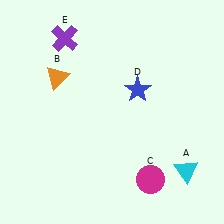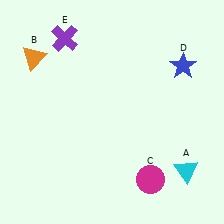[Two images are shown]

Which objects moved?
The objects that moved are: the orange triangle (B), the blue star (D).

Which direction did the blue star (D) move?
The blue star (D) moved right.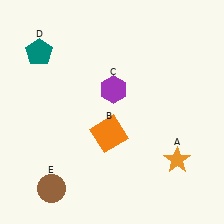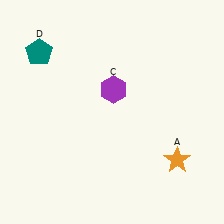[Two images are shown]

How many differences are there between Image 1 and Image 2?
There are 2 differences between the two images.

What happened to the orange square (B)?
The orange square (B) was removed in Image 2. It was in the bottom-left area of Image 1.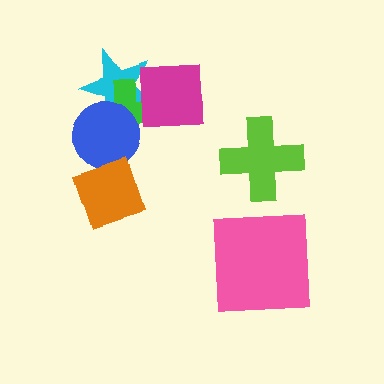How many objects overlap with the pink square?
0 objects overlap with the pink square.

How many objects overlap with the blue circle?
2 objects overlap with the blue circle.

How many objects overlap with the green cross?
3 objects overlap with the green cross.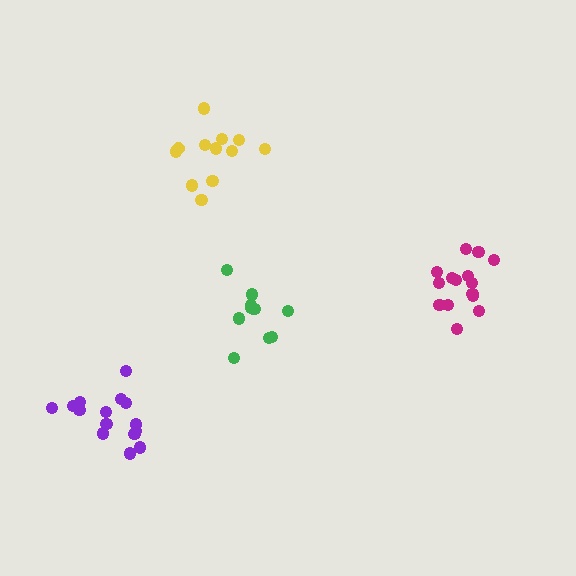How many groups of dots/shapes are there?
There are 4 groups.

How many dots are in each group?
Group 1: 15 dots, Group 2: 15 dots, Group 3: 11 dots, Group 4: 12 dots (53 total).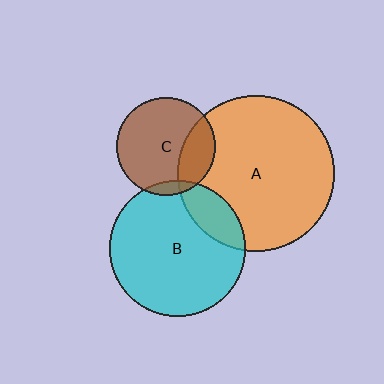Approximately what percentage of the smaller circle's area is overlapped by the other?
Approximately 15%.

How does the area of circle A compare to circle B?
Approximately 1.3 times.